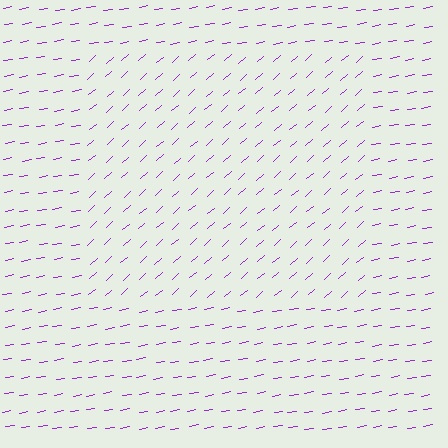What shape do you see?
I see a rectangle.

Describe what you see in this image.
The image is filled with small purple line segments. A rectangle region in the image has lines oriented differently from the surrounding lines, creating a visible texture boundary.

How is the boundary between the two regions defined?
The boundary is defined purely by a change in line orientation (approximately 31 degrees difference). All lines are the same color and thickness.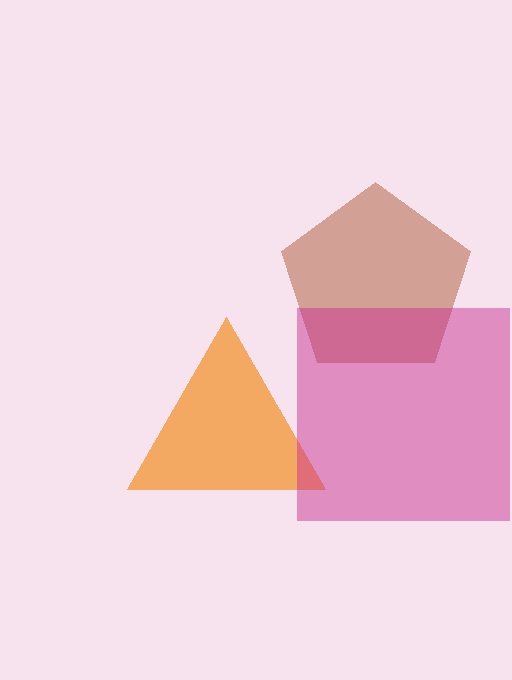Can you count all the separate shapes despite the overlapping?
Yes, there are 3 separate shapes.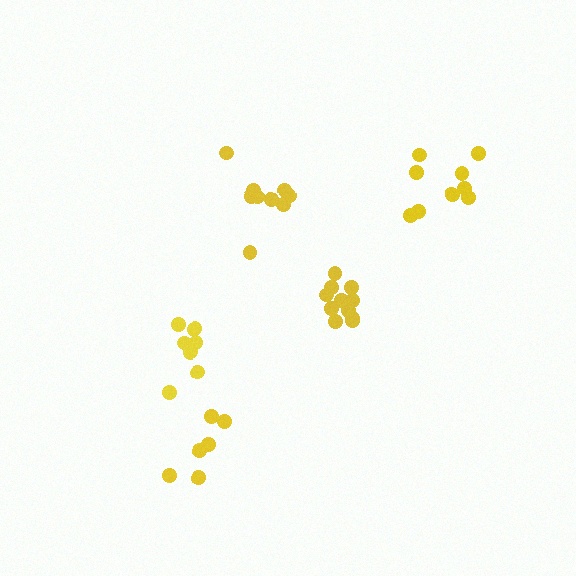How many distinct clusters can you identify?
There are 5 distinct clusters.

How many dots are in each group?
Group 1: 9 dots, Group 2: 9 dots, Group 3: 11 dots, Group 4: 6 dots, Group 5: 7 dots (42 total).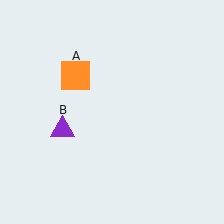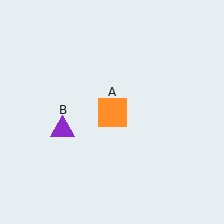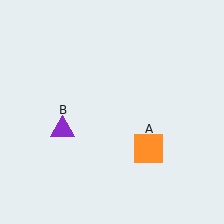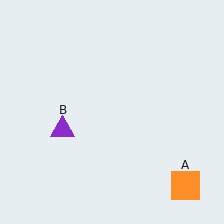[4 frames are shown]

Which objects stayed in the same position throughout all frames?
Purple triangle (object B) remained stationary.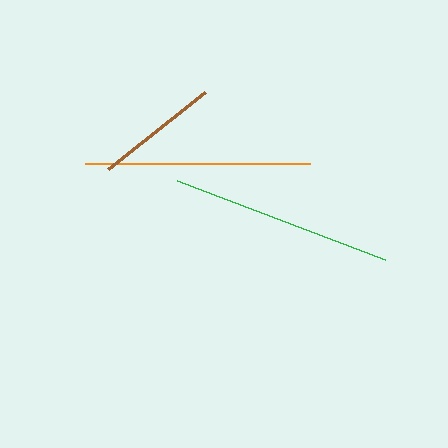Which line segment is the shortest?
The brown line is the shortest at approximately 124 pixels.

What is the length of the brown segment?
The brown segment is approximately 124 pixels long.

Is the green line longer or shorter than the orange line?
The orange line is longer than the green line.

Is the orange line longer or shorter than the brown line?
The orange line is longer than the brown line.